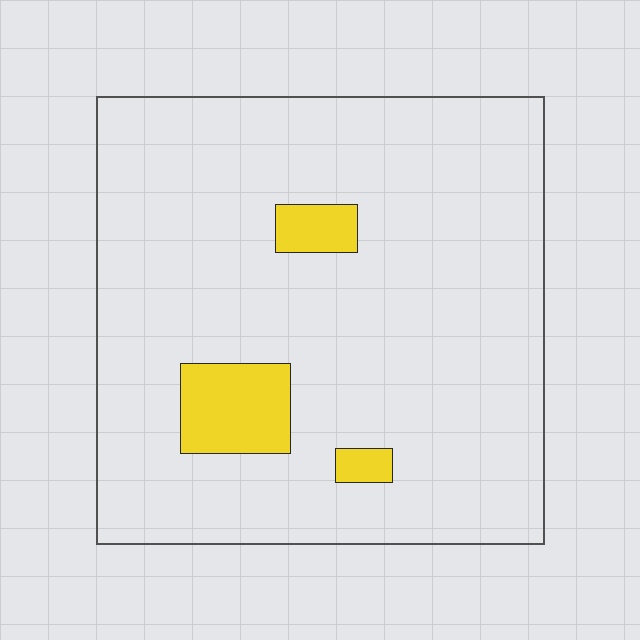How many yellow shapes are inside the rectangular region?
3.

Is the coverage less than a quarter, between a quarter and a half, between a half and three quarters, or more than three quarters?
Less than a quarter.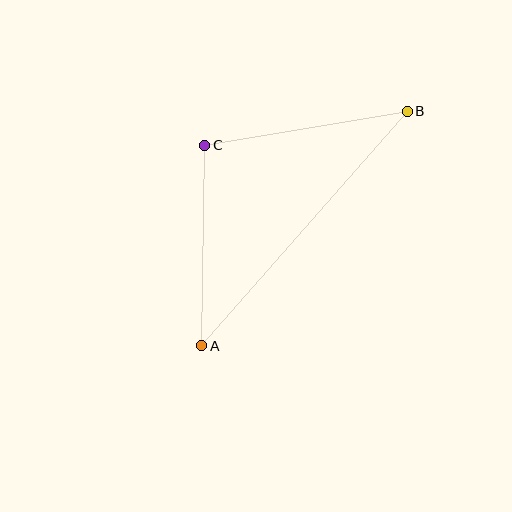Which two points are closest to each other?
Points A and C are closest to each other.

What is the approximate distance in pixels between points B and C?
The distance between B and C is approximately 205 pixels.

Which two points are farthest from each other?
Points A and B are farthest from each other.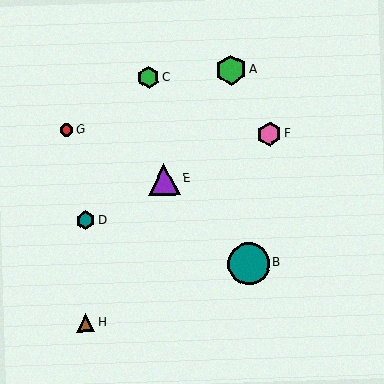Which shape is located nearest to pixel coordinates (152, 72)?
The green hexagon (labeled C) at (149, 78) is nearest to that location.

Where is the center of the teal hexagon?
The center of the teal hexagon is at (86, 220).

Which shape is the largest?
The teal circle (labeled B) is the largest.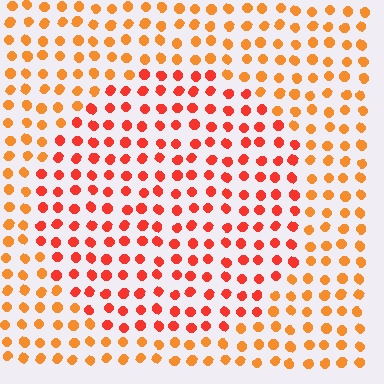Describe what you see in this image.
The image is filled with small orange elements in a uniform arrangement. A circle-shaped region is visible where the elements are tinted to a slightly different hue, forming a subtle color boundary.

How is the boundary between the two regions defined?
The boundary is defined purely by a slight shift in hue (about 27 degrees). Spacing, size, and orientation are identical on both sides.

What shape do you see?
I see a circle.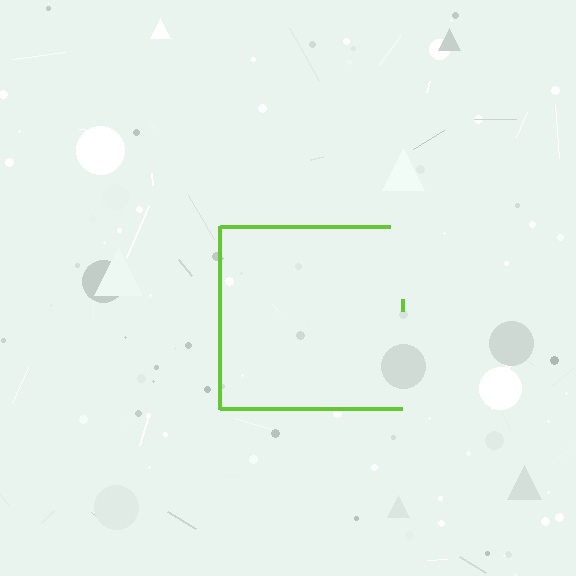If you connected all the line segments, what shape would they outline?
They would outline a square.